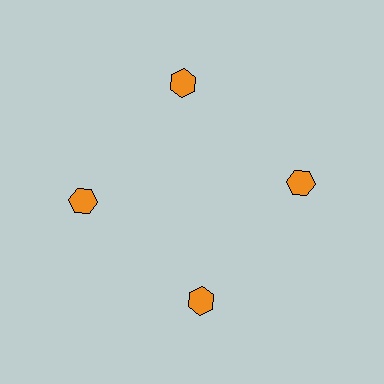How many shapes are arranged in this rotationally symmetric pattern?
There are 4 shapes, arranged in 4 groups of 1.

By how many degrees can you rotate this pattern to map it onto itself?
The pattern maps onto itself every 90 degrees of rotation.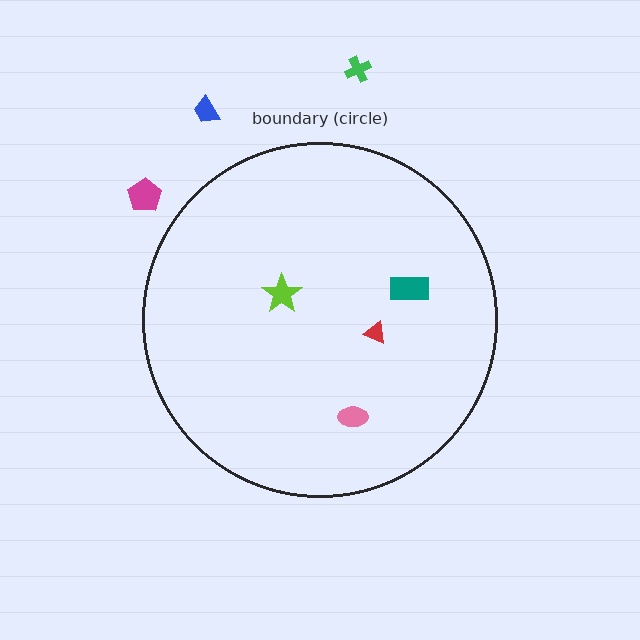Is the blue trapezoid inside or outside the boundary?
Outside.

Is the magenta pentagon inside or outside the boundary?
Outside.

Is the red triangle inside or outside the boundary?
Inside.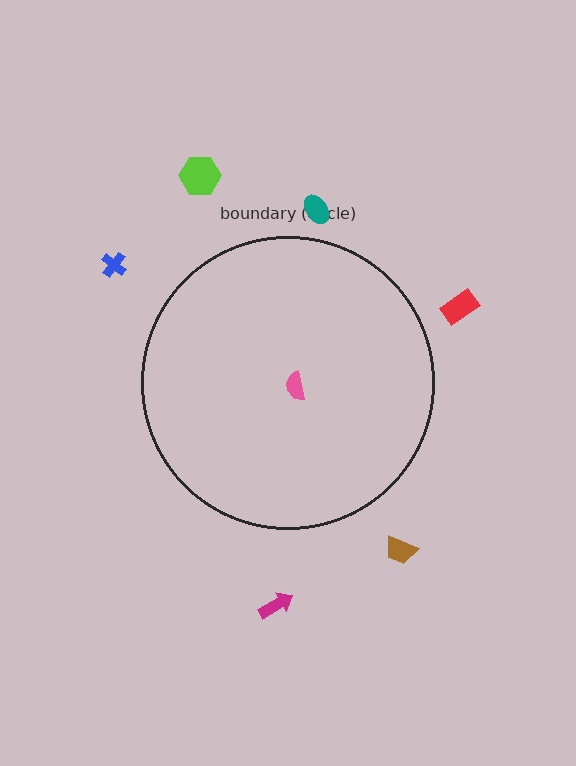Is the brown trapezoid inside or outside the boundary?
Outside.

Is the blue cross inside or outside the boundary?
Outside.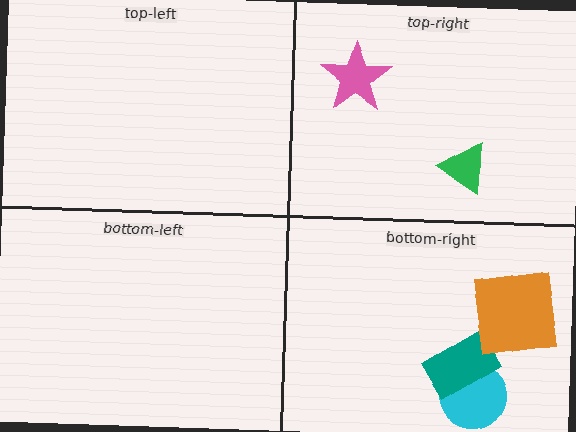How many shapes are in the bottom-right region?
3.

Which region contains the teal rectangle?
The bottom-right region.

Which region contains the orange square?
The bottom-right region.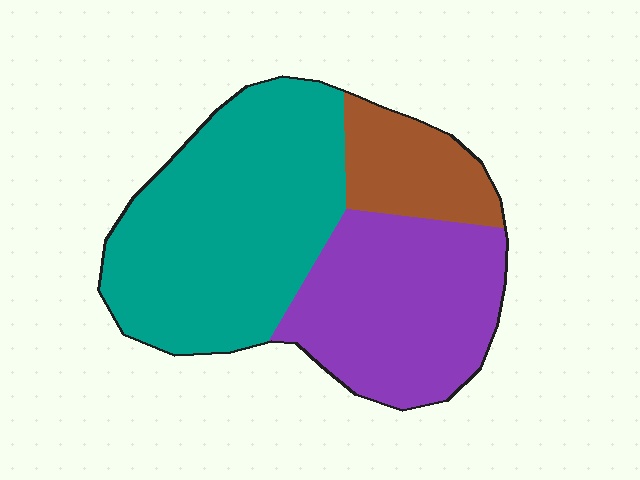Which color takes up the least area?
Brown, at roughly 15%.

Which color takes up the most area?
Teal, at roughly 50%.